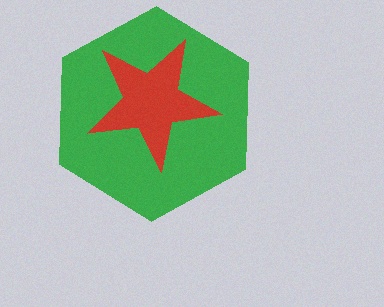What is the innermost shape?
The red star.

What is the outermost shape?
The green hexagon.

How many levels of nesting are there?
2.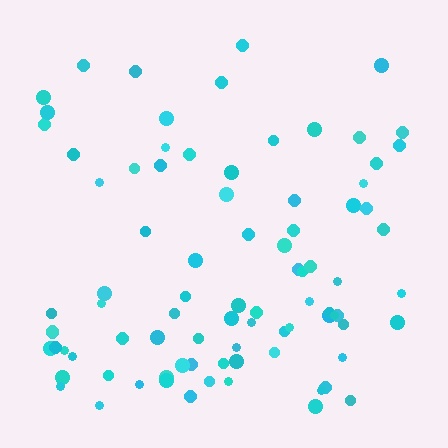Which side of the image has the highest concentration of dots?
The bottom.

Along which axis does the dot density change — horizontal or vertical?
Vertical.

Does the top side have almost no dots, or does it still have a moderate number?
Still a moderate number, just noticeably fewer than the bottom.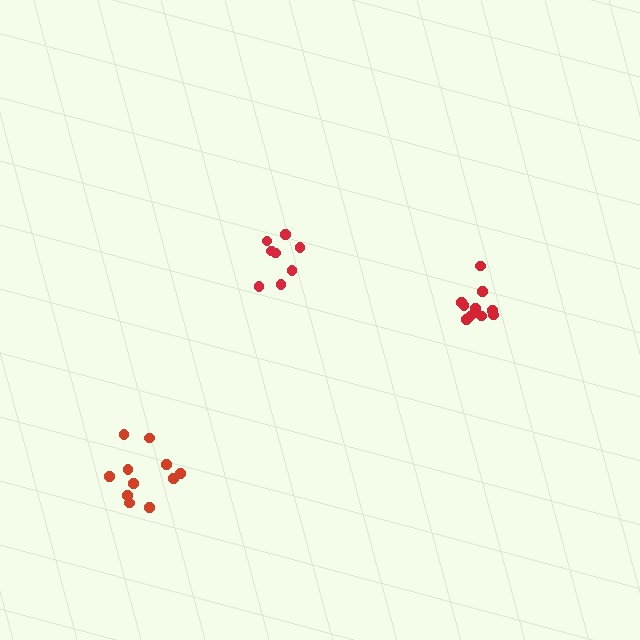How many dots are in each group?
Group 1: 10 dots, Group 2: 8 dots, Group 3: 11 dots (29 total).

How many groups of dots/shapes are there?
There are 3 groups.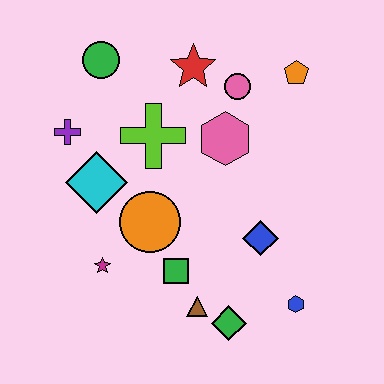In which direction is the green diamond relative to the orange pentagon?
The green diamond is below the orange pentagon.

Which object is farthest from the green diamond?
The green circle is farthest from the green diamond.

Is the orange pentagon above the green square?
Yes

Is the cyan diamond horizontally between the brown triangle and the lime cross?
No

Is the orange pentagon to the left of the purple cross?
No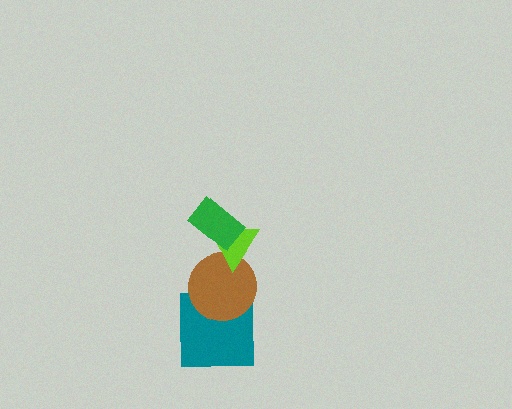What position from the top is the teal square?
The teal square is 4th from the top.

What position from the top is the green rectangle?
The green rectangle is 1st from the top.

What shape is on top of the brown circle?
The lime triangle is on top of the brown circle.